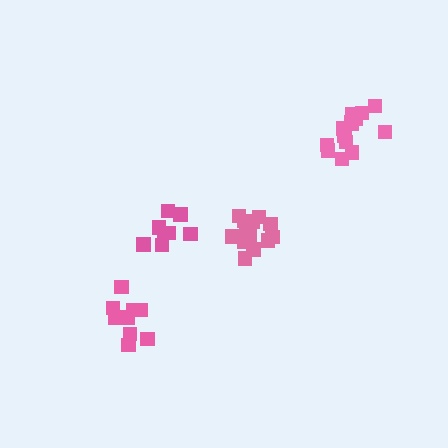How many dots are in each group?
Group 1: 13 dots, Group 2: 9 dots, Group 3: 14 dots, Group 4: 9 dots (45 total).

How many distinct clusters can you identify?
There are 4 distinct clusters.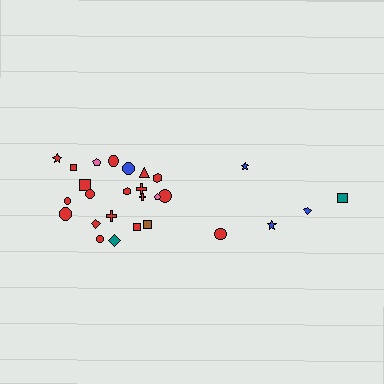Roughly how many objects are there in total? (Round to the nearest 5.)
Roughly 25 objects in total.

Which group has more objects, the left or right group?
The left group.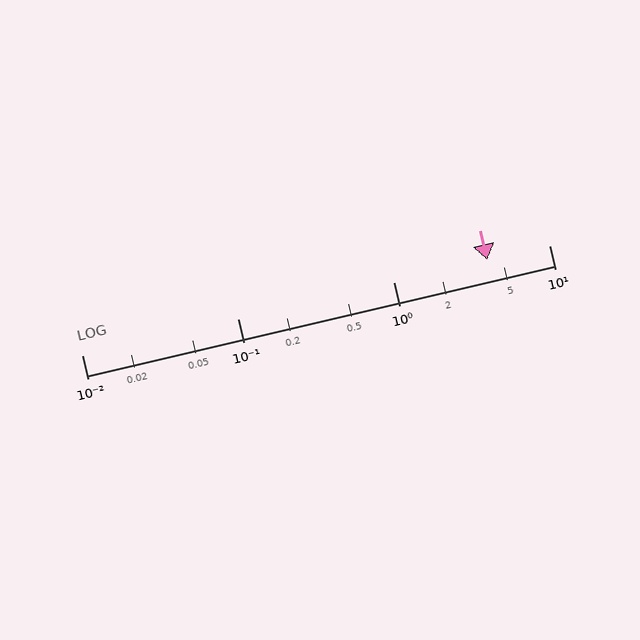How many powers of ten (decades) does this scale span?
The scale spans 3 decades, from 0.01 to 10.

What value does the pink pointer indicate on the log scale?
The pointer indicates approximately 4.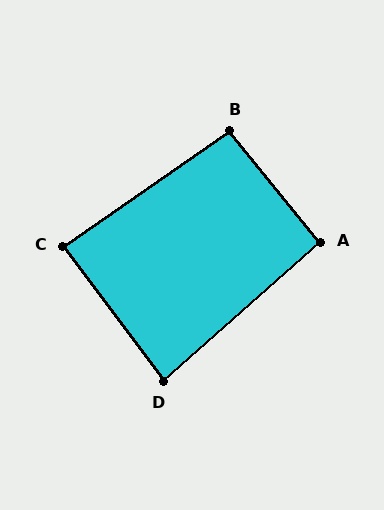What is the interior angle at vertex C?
Approximately 88 degrees (approximately right).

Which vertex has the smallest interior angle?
D, at approximately 85 degrees.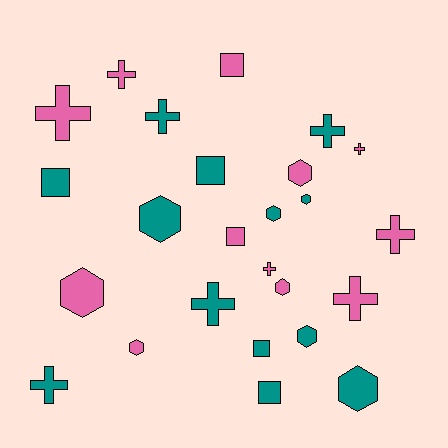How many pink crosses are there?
There are 6 pink crosses.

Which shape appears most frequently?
Cross, with 10 objects.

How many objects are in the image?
There are 25 objects.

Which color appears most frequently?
Teal, with 13 objects.